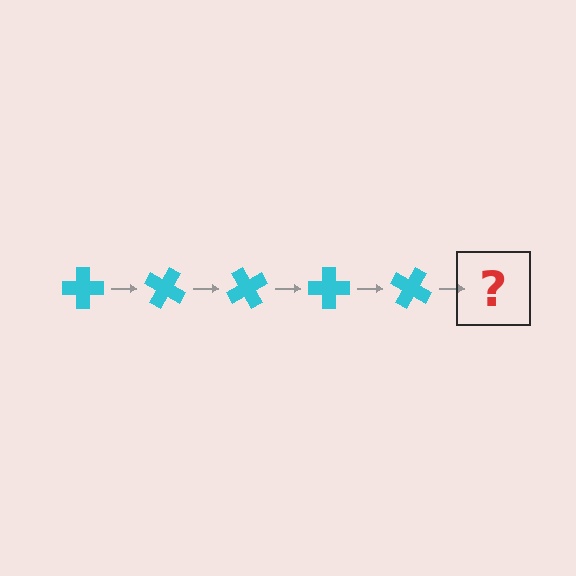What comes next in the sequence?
The next element should be a cyan cross rotated 150 degrees.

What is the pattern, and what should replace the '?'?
The pattern is that the cross rotates 30 degrees each step. The '?' should be a cyan cross rotated 150 degrees.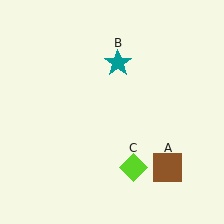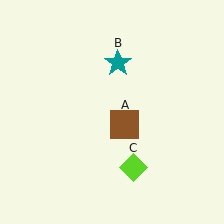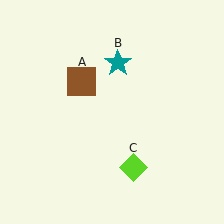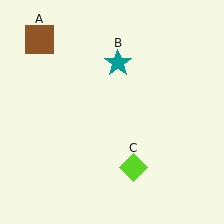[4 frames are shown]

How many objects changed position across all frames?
1 object changed position: brown square (object A).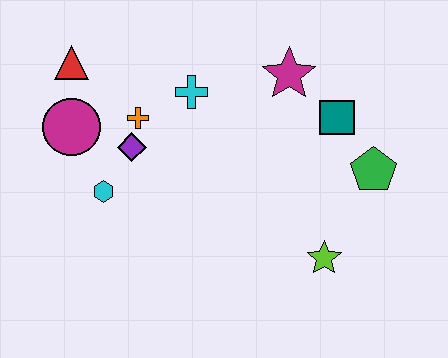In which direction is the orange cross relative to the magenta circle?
The orange cross is to the right of the magenta circle.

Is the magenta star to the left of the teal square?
Yes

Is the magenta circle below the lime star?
No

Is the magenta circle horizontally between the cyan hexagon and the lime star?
No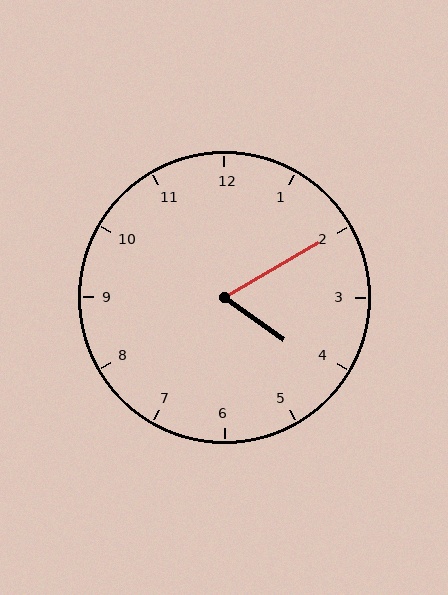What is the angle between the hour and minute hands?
Approximately 65 degrees.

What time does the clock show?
4:10.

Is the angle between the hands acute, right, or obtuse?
It is acute.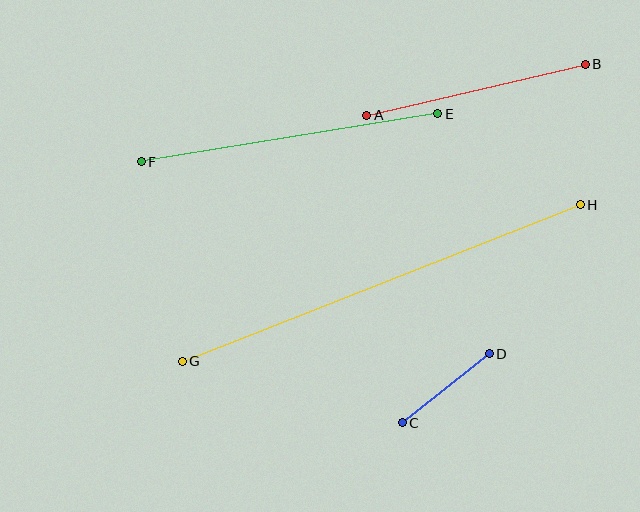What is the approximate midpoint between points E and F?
The midpoint is at approximately (290, 138) pixels.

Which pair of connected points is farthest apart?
Points G and H are farthest apart.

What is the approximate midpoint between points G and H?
The midpoint is at approximately (381, 283) pixels.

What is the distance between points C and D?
The distance is approximately 110 pixels.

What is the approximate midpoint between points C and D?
The midpoint is at approximately (446, 388) pixels.